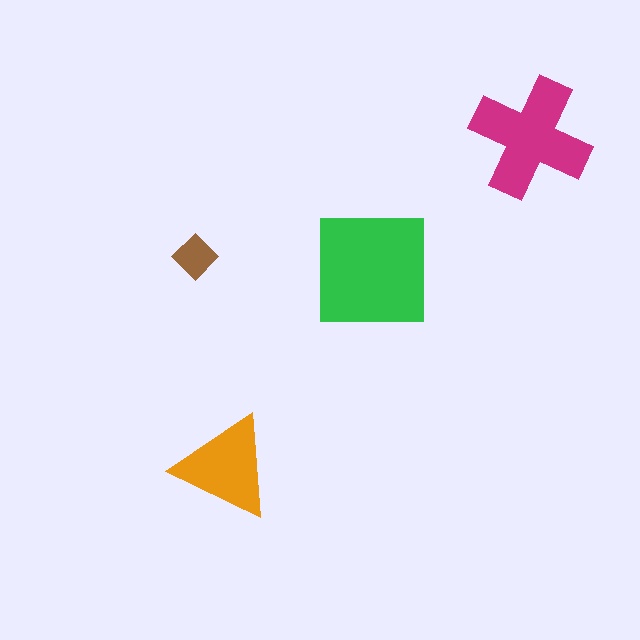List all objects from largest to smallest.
The green square, the magenta cross, the orange triangle, the brown diamond.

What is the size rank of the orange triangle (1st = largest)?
3rd.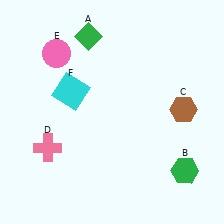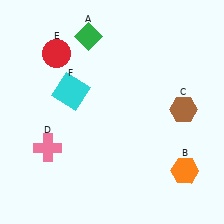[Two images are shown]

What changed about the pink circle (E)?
In Image 1, E is pink. In Image 2, it changed to red.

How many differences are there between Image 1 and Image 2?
There are 2 differences between the two images.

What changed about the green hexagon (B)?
In Image 1, B is green. In Image 2, it changed to orange.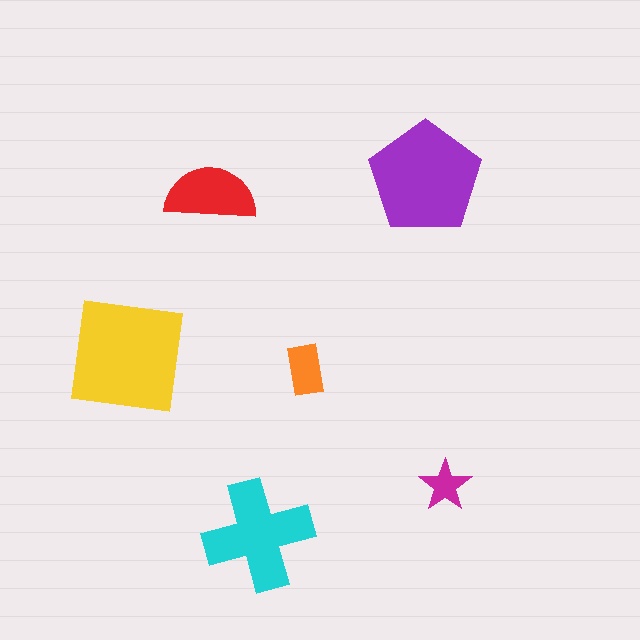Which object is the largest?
The yellow square.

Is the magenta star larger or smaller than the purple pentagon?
Smaller.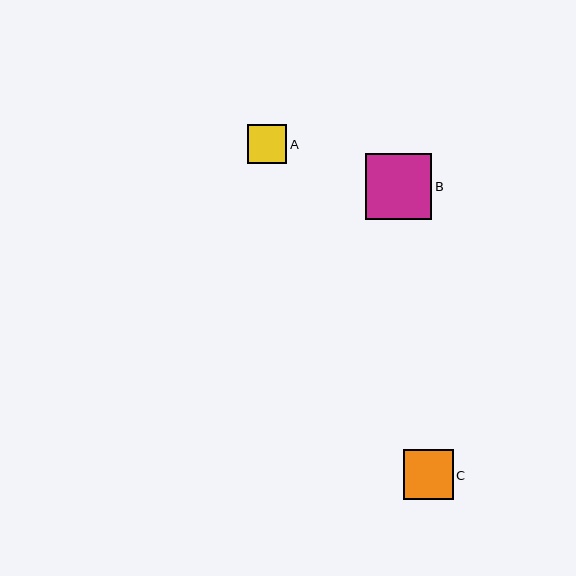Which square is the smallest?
Square A is the smallest with a size of approximately 39 pixels.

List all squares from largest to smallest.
From largest to smallest: B, C, A.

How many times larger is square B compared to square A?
Square B is approximately 1.7 times the size of square A.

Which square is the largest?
Square B is the largest with a size of approximately 66 pixels.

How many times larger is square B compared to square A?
Square B is approximately 1.7 times the size of square A.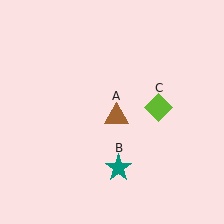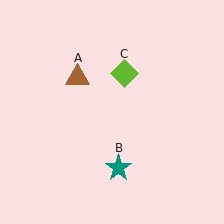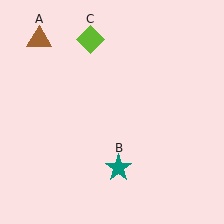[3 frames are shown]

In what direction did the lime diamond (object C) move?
The lime diamond (object C) moved up and to the left.